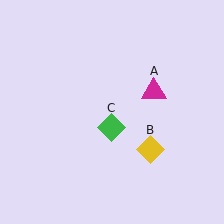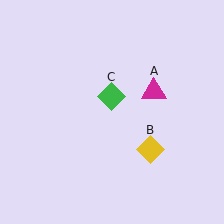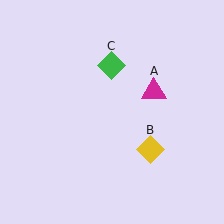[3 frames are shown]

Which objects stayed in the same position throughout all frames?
Magenta triangle (object A) and yellow diamond (object B) remained stationary.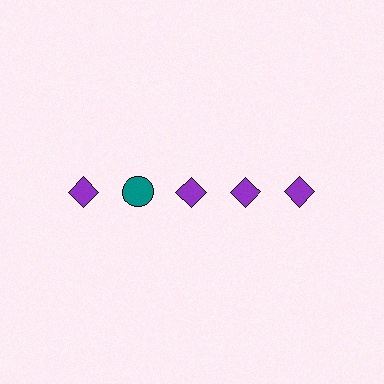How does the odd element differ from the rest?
It differs in both color (teal instead of purple) and shape (circle instead of diamond).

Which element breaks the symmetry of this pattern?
The teal circle in the top row, second from left column breaks the symmetry. All other shapes are purple diamonds.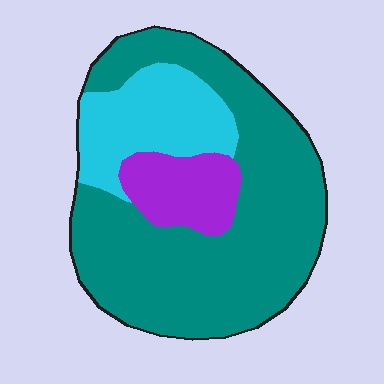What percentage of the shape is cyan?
Cyan covers 21% of the shape.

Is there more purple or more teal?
Teal.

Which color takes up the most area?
Teal, at roughly 65%.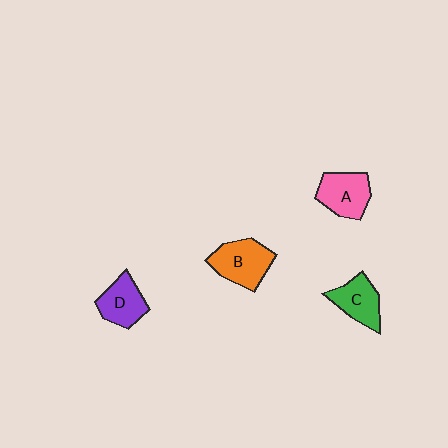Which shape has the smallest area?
Shape D (purple).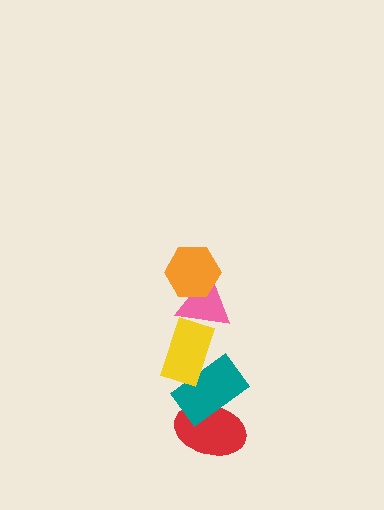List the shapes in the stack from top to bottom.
From top to bottom: the orange hexagon, the pink triangle, the yellow rectangle, the teal rectangle, the red ellipse.